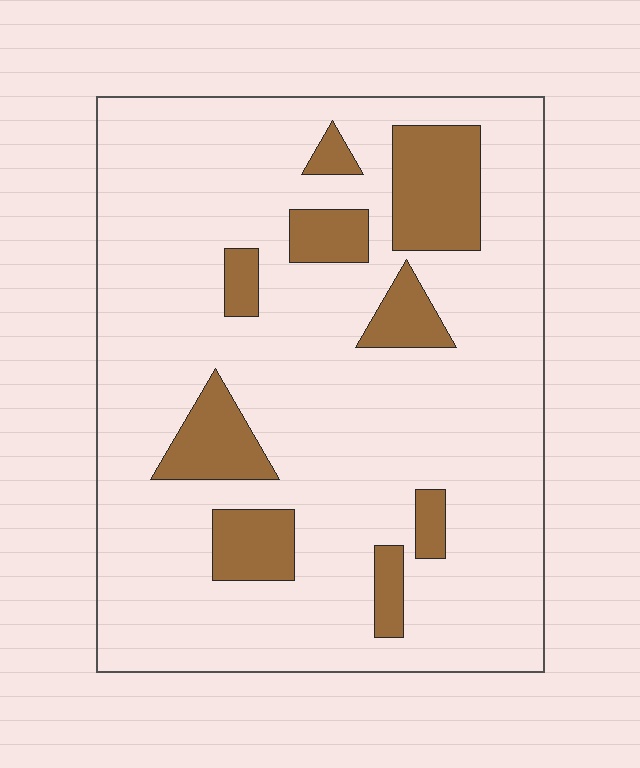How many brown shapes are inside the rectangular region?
9.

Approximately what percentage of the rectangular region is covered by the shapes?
Approximately 15%.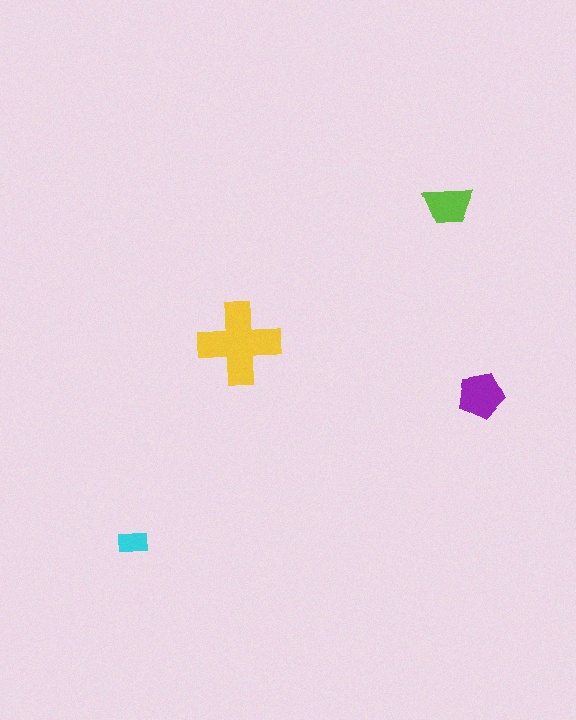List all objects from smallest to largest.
The cyan rectangle, the lime trapezoid, the purple pentagon, the yellow cross.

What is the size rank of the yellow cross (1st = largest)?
1st.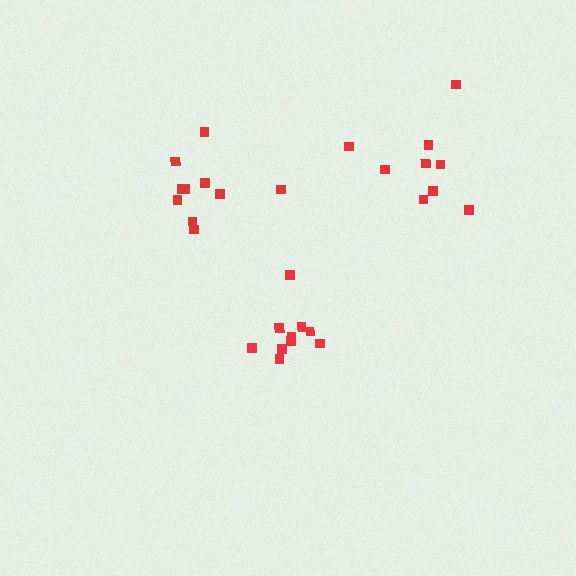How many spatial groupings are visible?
There are 3 spatial groupings.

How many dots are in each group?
Group 1: 9 dots, Group 2: 10 dots, Group 3: 10 dots (29 total).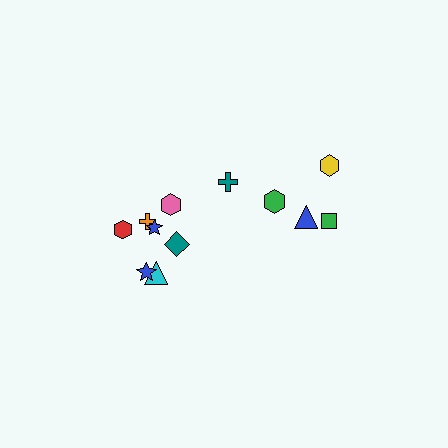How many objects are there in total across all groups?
There are 12 objects.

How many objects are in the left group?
There are 7 objects.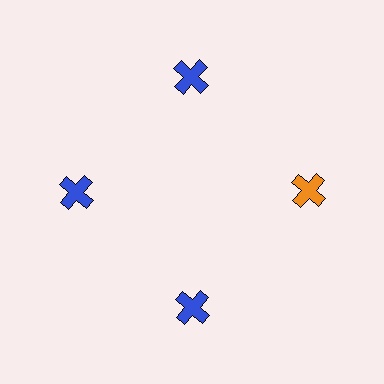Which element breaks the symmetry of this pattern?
The orange cross at roughly the 3 o'clock position breaks the symmetry. All other shapes are blue crosses.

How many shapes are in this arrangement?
There are 4 shapes arranged in a ring pattern.